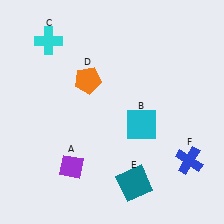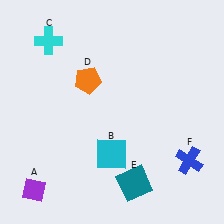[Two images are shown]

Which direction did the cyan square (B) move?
The cyan square (B) moved left.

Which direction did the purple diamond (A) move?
The purple diamond (A) moved left.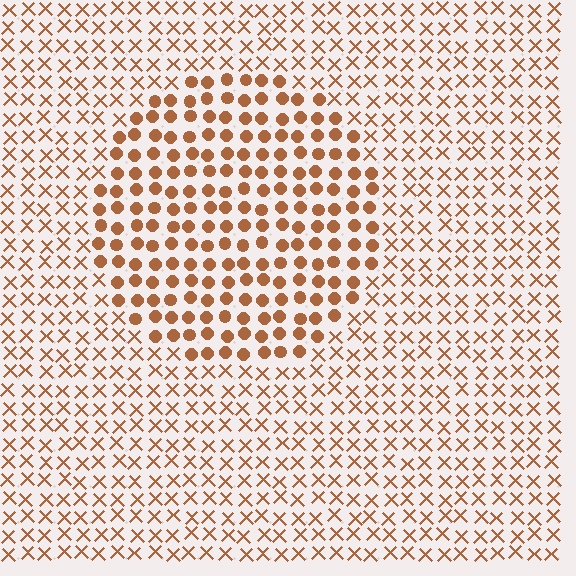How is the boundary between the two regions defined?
The boundary is defined by a change in element shape: circles inside vs. X marks outside. All elements share the same color and spacing.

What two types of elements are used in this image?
The image uses circles inside the circle region and X marks outside it.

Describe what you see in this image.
The image is filled with small brown elements arranged in a uniform grid. A circle-shaped region contains circles, while the surrounding area contains X marks. The boundary is defined purely by the change in element shape.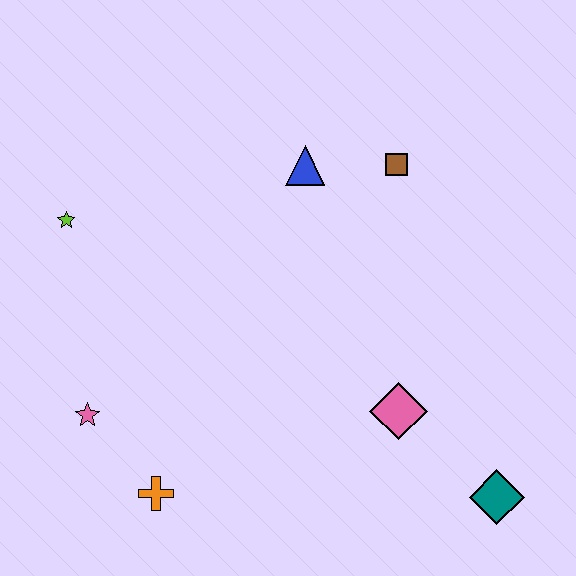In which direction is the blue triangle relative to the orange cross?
The blue triangle is above the orange cross.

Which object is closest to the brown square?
The blue triangle is closest to the brown square.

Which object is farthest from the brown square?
The orange cross is farthest from the brown square.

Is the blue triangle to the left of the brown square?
Yes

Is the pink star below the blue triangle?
Yes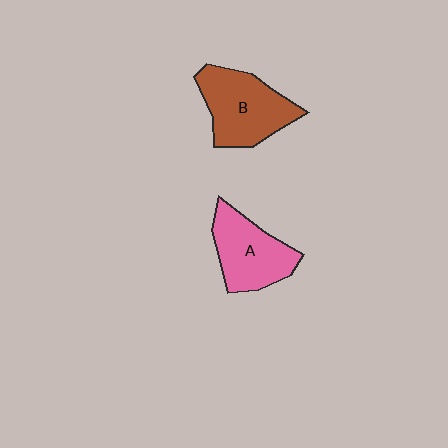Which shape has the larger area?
Shape B (brown).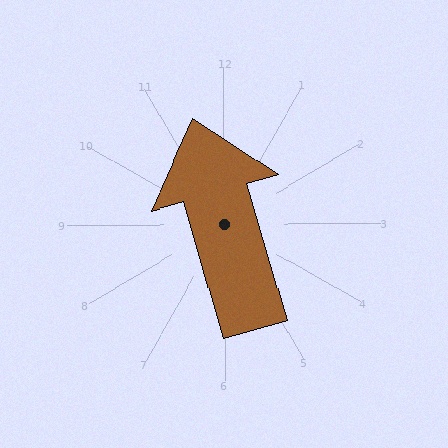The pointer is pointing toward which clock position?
Roughly 11 o'clock.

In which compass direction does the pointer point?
North.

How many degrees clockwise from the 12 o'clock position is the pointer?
Approximately 344 degrees.